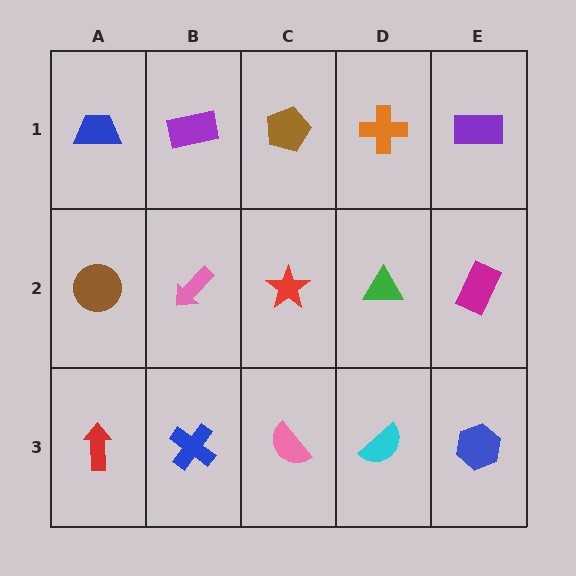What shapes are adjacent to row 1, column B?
A pink arrow (row 2, column B), a blue trapezoid (row 1, column A), a brown pentagon (row 1, column C).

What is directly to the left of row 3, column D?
A pink semicircle.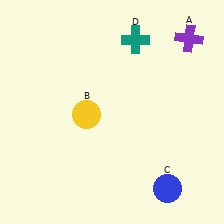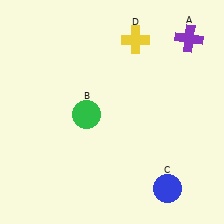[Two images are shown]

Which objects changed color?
B changed from yellow to green. D changed from teal to yellow.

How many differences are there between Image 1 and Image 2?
There are 2 differences between the two images.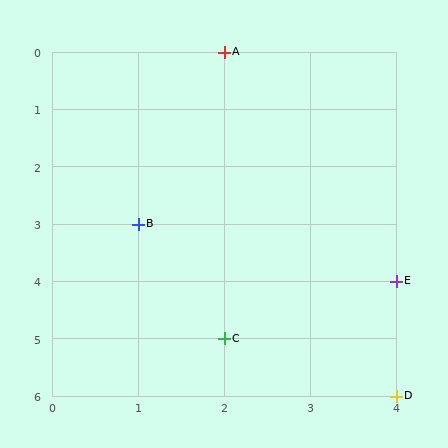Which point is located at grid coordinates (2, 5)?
Point C is at (2, 5).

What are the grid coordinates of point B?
Point B is at grid coordinates (1, 3).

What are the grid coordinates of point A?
Point A is at grid coordinates (2, 0).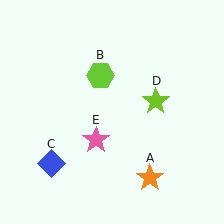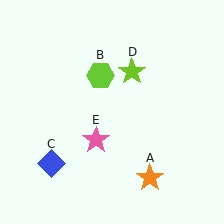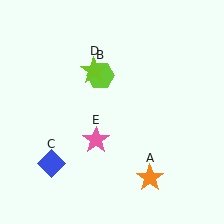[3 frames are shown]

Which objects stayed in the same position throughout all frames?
Orange star (object A) and lime hexagon (object B) and blue diamond (object C) and pink star (object E) remained stationary.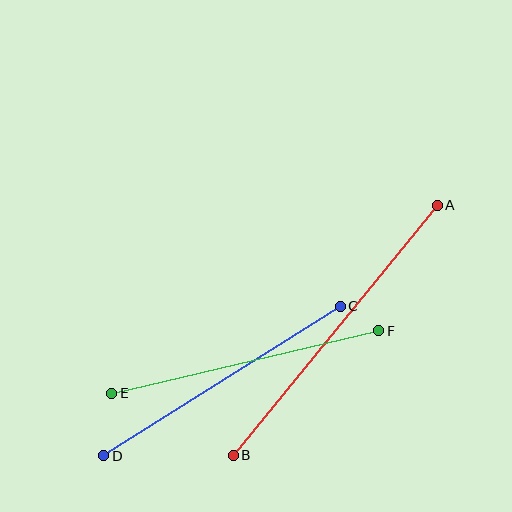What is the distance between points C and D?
The distance is approximately 280 pixels.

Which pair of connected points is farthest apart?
Points A and B are farthest apart.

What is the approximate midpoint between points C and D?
The midpoint is at approximately (222, 381) pixels.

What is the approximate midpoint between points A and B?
The midpoint is at approximately (335, 330) pixels.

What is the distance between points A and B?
The distance is approximately 323 pixels.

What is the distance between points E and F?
The distance is approximately 274 pixels.